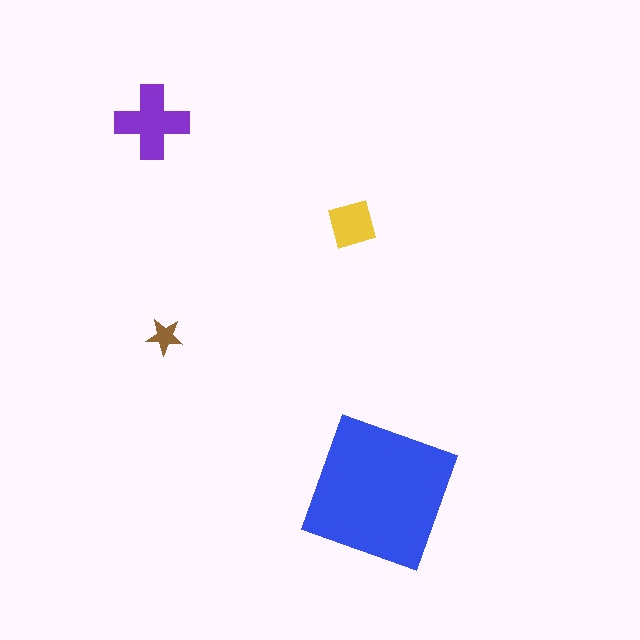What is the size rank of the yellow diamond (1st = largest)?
3rd.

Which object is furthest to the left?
The purple cross is leftmost.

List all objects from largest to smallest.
The blue square, the purple cross, the yellow diamond, the brown star.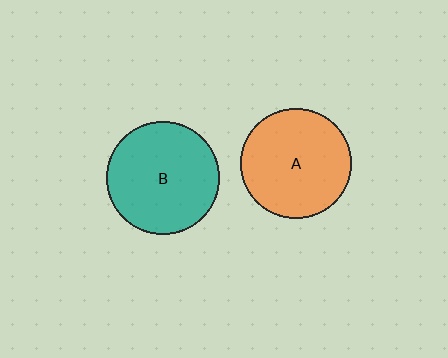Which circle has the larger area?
Circle B (teal).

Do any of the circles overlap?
No, none of the circles overlap.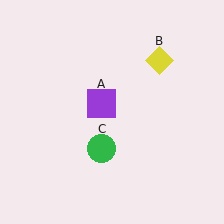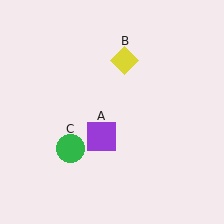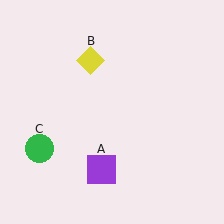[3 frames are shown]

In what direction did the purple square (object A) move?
The purple square (object A) moved down.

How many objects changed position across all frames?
3 objects changed position: purple square (object A), yellow diamond (object B), green circle (object C).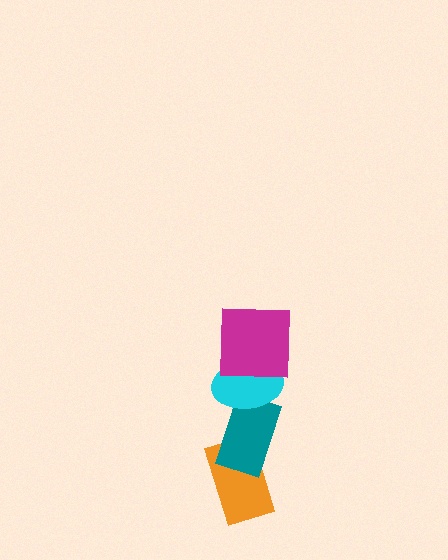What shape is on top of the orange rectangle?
The teal rectangle is on top of the orange rectangle.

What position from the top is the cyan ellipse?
The cyan ellipse is 2nd from the top.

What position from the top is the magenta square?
The magenta square is 1st from the top.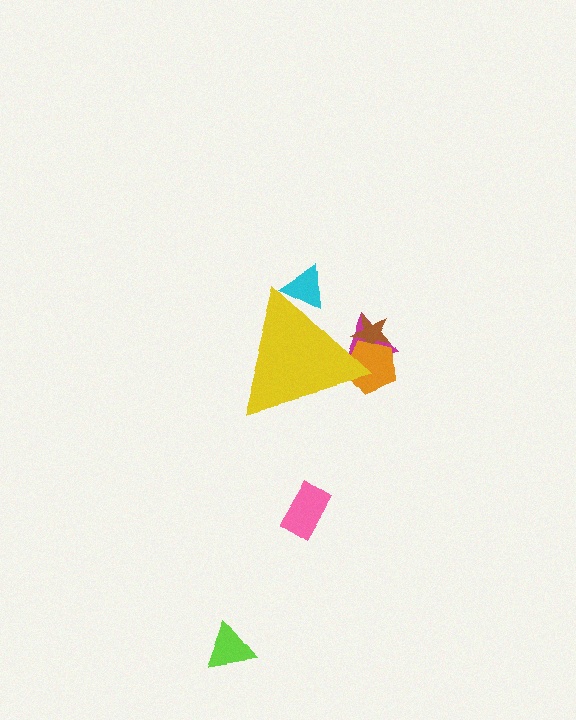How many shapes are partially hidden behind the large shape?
4 shapes are partially hidden.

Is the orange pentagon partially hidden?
Yes, the orange pentagon is partially hidden behind the yellow triangle.